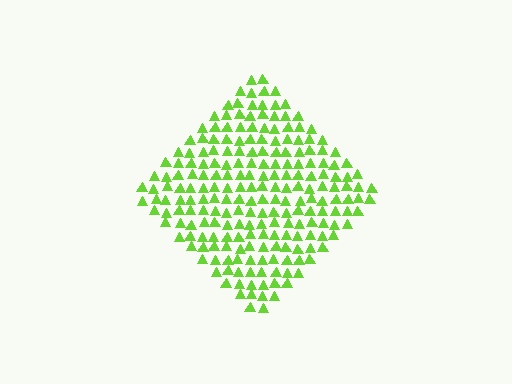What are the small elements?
The small elements are triangles.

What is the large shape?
The large shape is a diamond.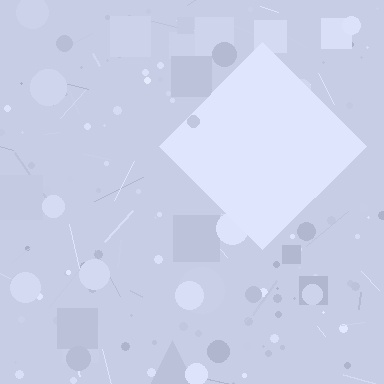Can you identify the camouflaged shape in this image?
The camouflaged shape is a diamond.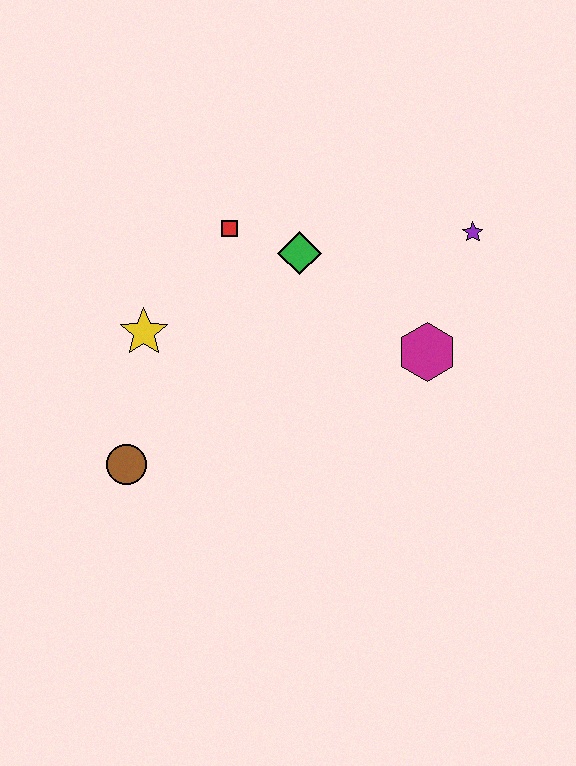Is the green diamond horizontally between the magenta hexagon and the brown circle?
Yes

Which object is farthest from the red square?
The brown circle is farthest from the red square.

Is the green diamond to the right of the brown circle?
Yes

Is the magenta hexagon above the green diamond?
No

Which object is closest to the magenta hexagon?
The purple star is closest to the magenta hexagon.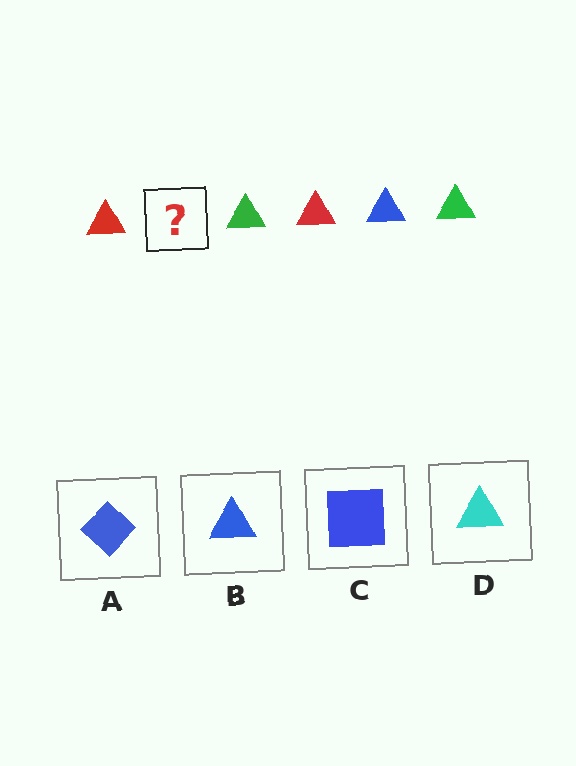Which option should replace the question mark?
Option B.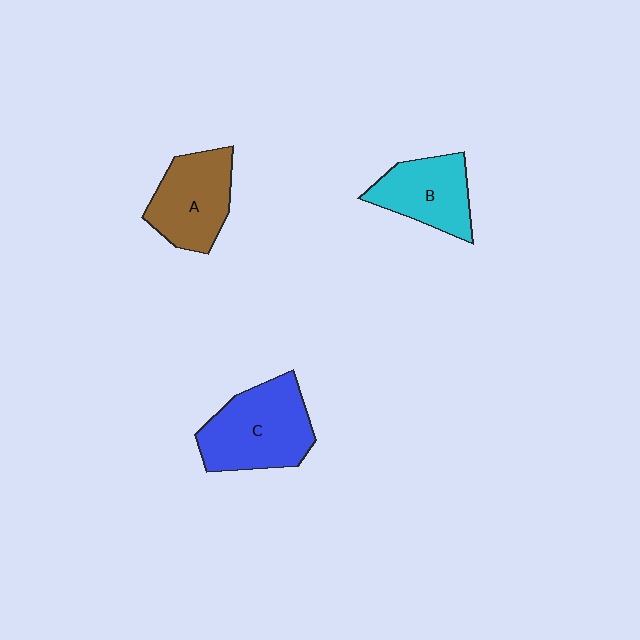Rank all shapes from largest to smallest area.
From largest to smallest: C (blue), A (brown), B (cyan).